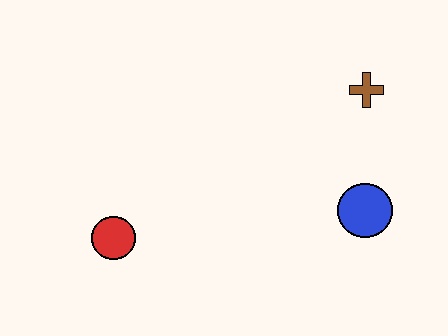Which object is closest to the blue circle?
The brown cross is closest to the blue circle.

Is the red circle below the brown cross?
Yes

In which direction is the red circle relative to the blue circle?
The red circle is to the left of the blue circle.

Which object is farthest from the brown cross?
The red circle is farthest from the brown cross.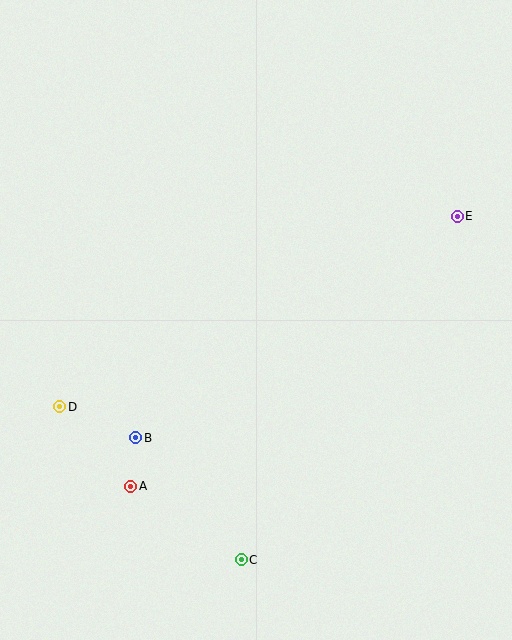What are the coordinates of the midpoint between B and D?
The midpoint between B and D is at (98, 422).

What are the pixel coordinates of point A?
Point A is at (131, 486).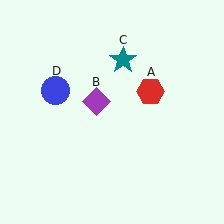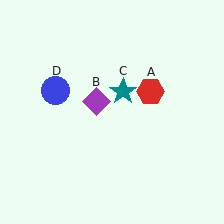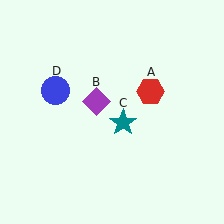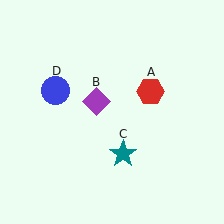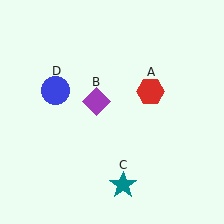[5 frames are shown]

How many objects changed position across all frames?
1 object changed position: teal star (object C).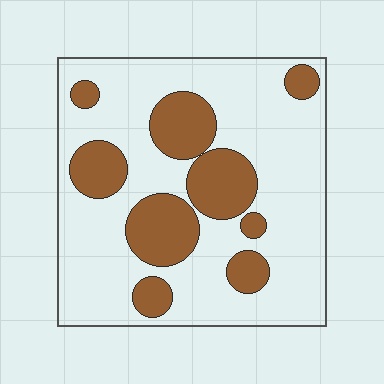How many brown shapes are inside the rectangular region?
9.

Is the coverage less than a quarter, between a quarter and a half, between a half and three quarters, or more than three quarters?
Between a quarter and a half.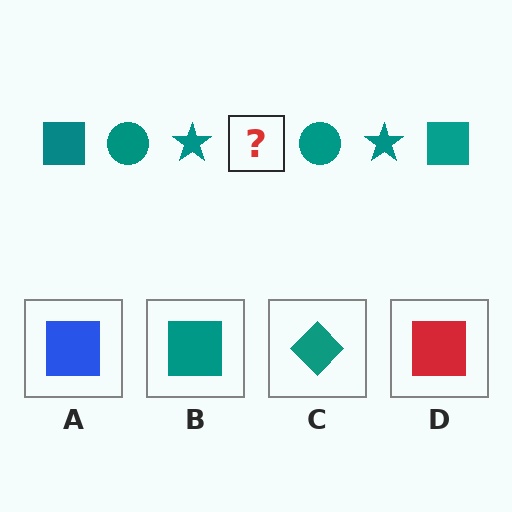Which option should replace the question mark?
Option B.